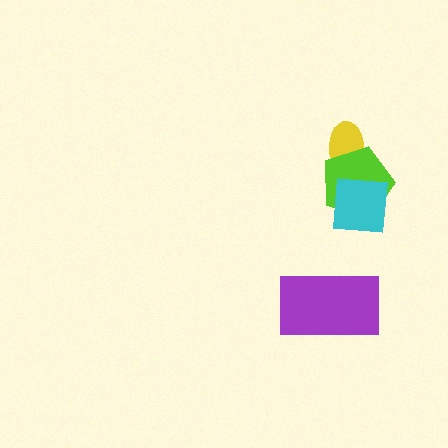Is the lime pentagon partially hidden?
Yes, it is partially covered by another shape.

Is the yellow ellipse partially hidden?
Yes, it is partially covered by another shape.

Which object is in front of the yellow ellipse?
The lime pentagon is in front of the yellow ellipse.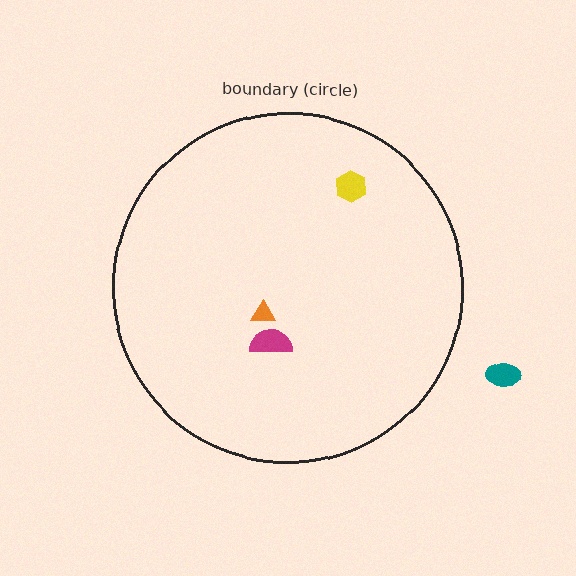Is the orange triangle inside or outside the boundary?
Inside.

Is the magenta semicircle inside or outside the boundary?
Inside.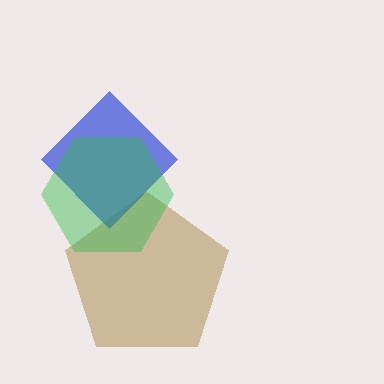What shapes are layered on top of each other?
The layered shapes are: a brown pentagon, a blue diamond, a green hexagon.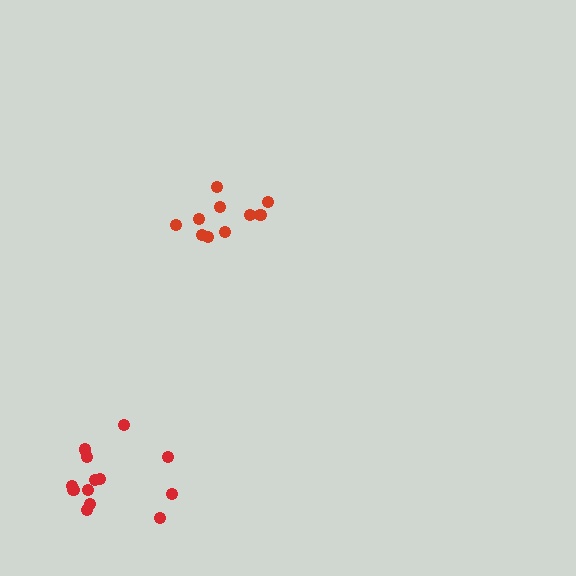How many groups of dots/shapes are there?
There are 2 groups.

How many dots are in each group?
Group 1: 10 dots, Group 2: 13 dots (23 total).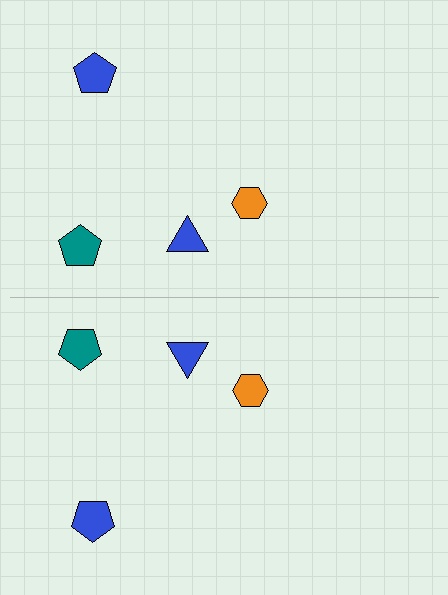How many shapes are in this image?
There are 8 shapes in this image.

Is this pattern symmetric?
Yes, this pattern has bilateral (reflection) symmetry.